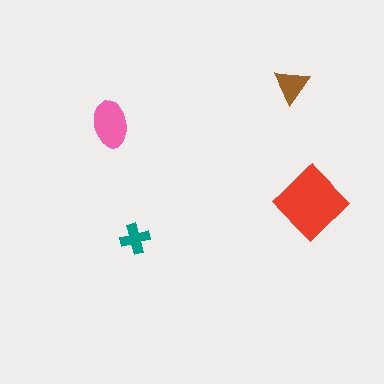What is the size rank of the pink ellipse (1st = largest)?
2nd.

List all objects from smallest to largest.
The teal cross, the brown triangle, the pink ellipse, the red diamond.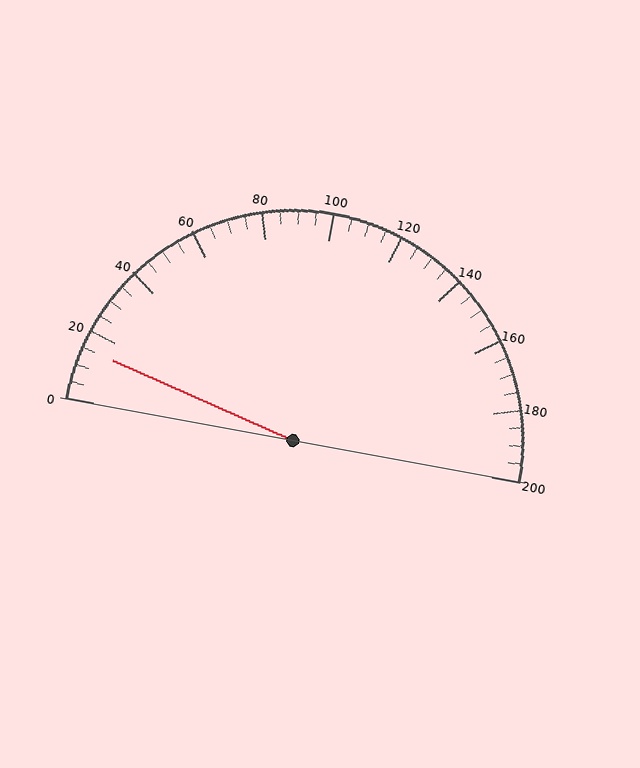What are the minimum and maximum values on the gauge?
The gauge ranges from 0 to 200.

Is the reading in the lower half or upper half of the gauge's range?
The reading is in the lower half of the range (0 to 200).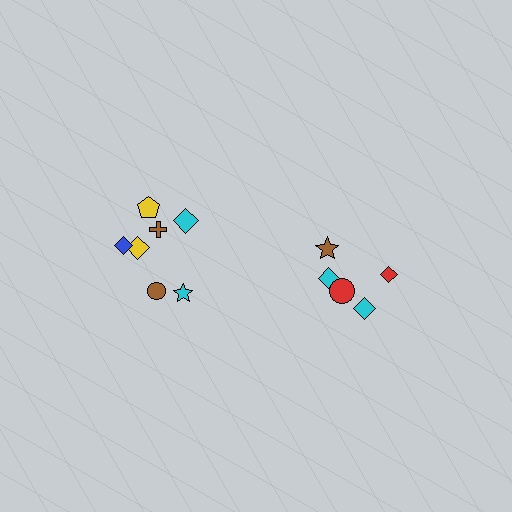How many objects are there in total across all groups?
There are 12 objects.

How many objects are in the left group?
There are 7 objects.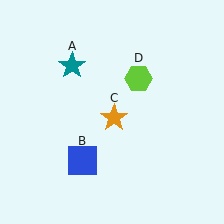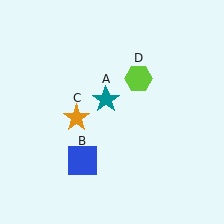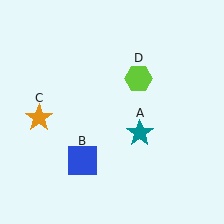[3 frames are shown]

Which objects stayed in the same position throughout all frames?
Blue square (object B) and lime hexagon (object D) remained stationary.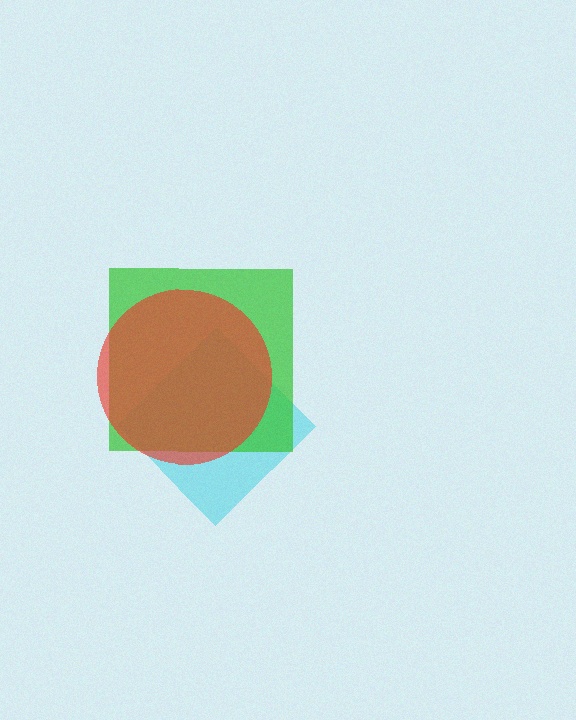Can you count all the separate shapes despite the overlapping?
Yes, there are 3 separate shapes.